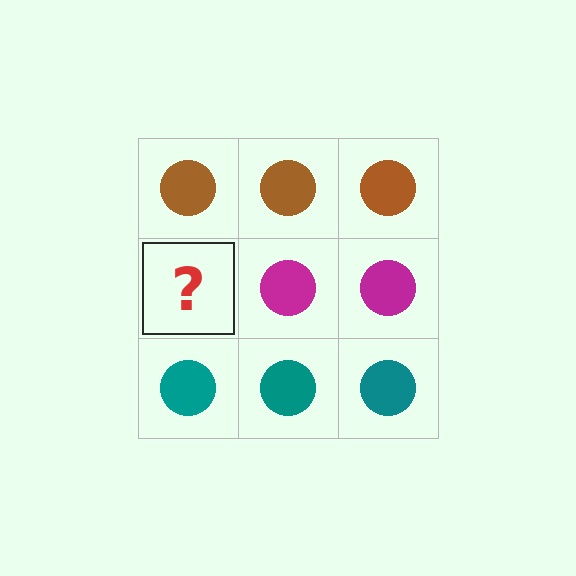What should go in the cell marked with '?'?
The missing cell should contain a magenta circle.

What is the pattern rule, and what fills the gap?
The rule is that each row has a consistent color. The gap should be filled with a magenta circle.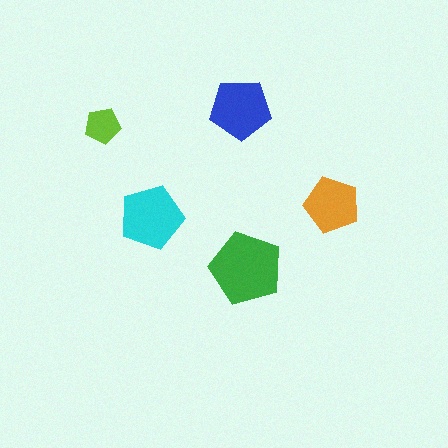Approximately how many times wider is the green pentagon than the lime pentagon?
About 2 times wider.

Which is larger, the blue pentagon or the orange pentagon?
The blue one.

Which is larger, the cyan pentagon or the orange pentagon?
The cyan one.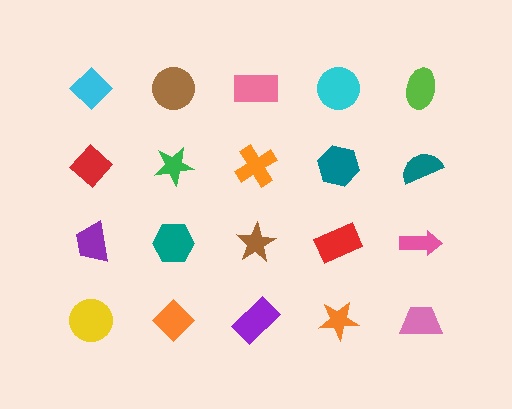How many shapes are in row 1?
5 shapes.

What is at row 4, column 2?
An orange diamond.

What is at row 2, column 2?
A green star.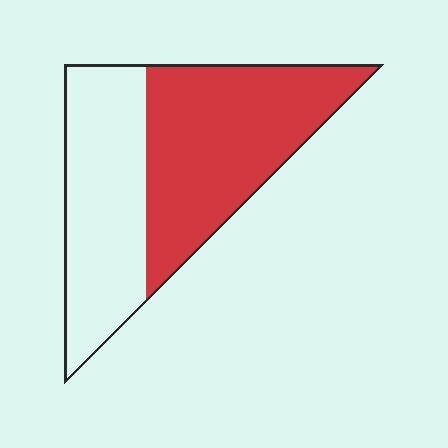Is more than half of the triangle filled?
Yes.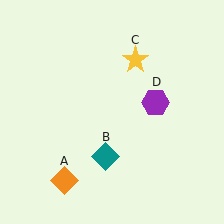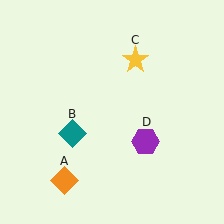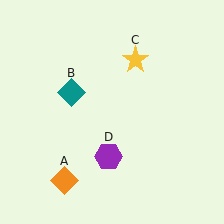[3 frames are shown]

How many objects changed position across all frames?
2 objects changed position: teal diamond (object B), purple hexagon (object D).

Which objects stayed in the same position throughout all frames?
Orange diamond (object A) and yellow star (object C) remained stationary.